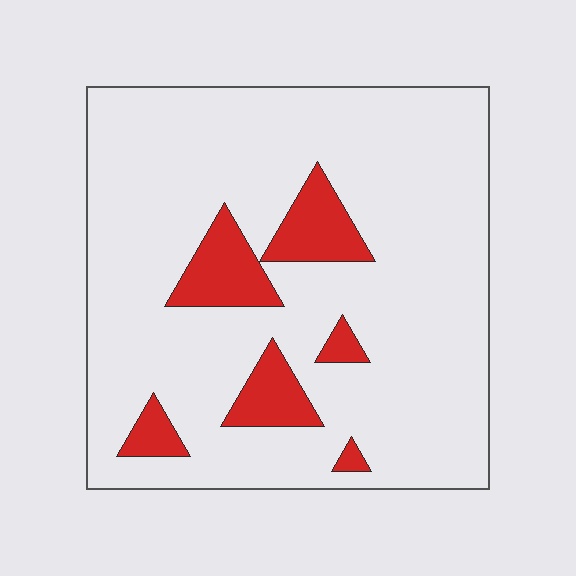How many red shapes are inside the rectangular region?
6.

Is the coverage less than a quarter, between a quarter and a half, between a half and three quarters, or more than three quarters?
Less than a quarter.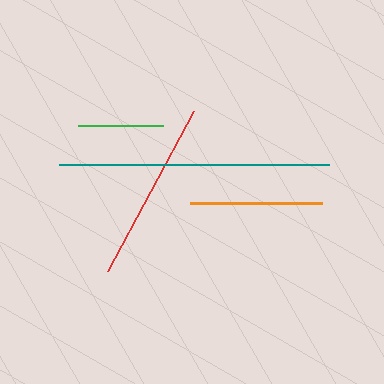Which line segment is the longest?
The teal line is the longest at approximately 270 pixels.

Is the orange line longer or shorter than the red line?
The red line is longer than the orange line.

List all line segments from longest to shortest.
From longest to shortest: teal, red, orange, green.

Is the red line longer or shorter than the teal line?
The teal line is longer than the red line.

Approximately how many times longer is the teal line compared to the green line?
The teal line is approximately 3.2 times the length of the green line.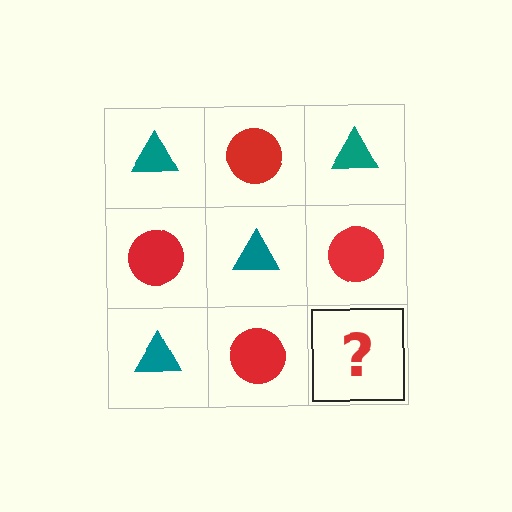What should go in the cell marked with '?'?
The missing cell should contain a teal triangle.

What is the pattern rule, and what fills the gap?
The rule is that it alternates teal triangle and red circle in a checkerboard pattern. The gap should be filled with a teal triangle.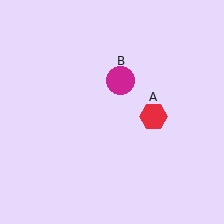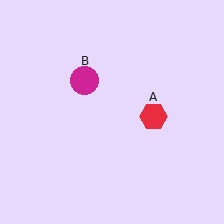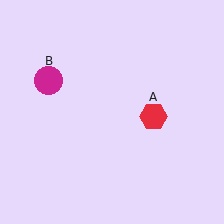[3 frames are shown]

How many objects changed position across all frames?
1 object changed position: magenta circle (object B).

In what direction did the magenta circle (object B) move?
The magenta circle (object B) moved left.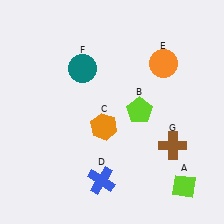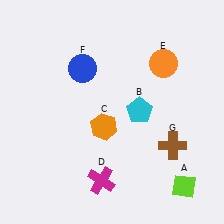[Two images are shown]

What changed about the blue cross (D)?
In Image 1, D is blue. In Image 2, it changed to magenta.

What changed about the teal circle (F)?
In Image 1, F is teal. In Image 2, it changed to blue.